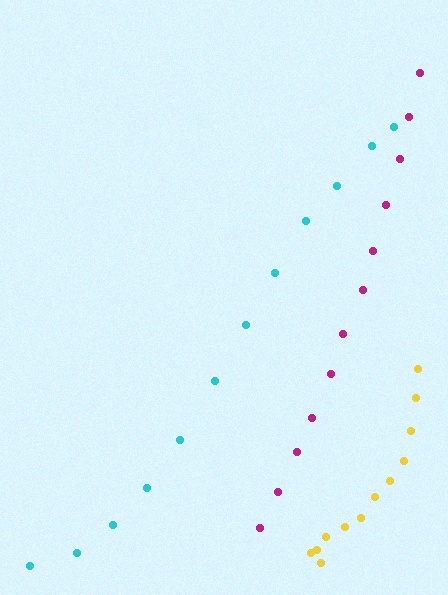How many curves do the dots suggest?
There are 3 distinct paths.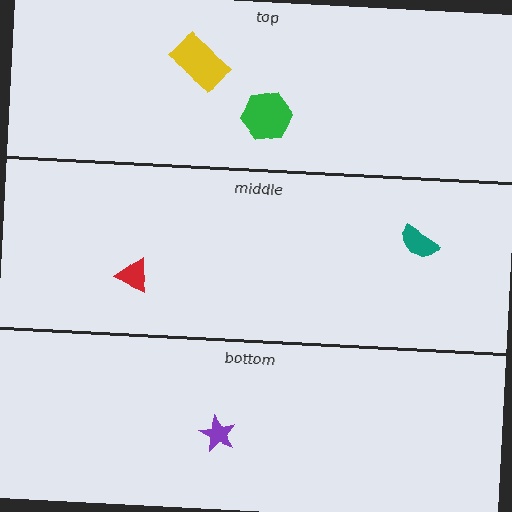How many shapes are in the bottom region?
1.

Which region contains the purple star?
The bottom region.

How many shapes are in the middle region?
2.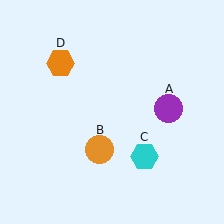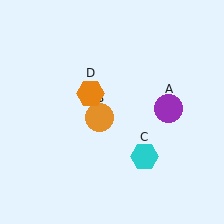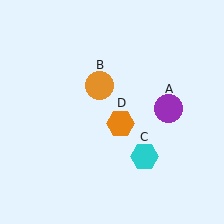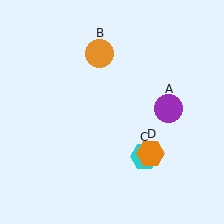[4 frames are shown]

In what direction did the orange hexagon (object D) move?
The orange hexagon (object D) moved down and to the right.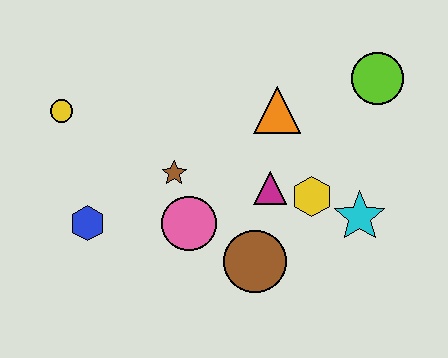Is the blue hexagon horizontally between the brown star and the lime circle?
No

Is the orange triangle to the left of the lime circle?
Yes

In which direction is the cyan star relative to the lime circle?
The cyan star is below the lime circle.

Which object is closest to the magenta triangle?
The yellow hexagon is closest to the magenta triangle.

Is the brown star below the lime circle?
Yes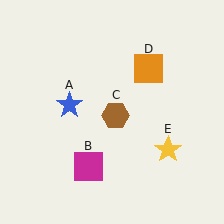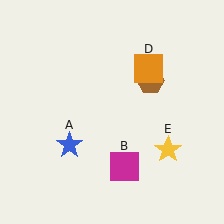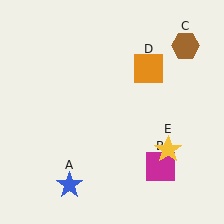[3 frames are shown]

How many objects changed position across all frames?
3 objects changed position: blue star (object A), magenta square (object B), brown hexagon (object C).